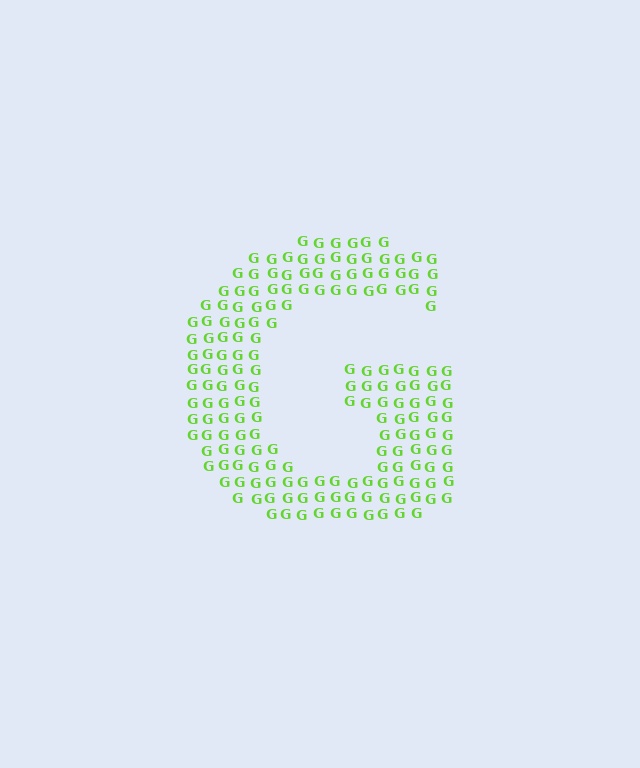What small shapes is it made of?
It is made of small letter G's.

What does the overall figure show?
The overall figure shows the letter G.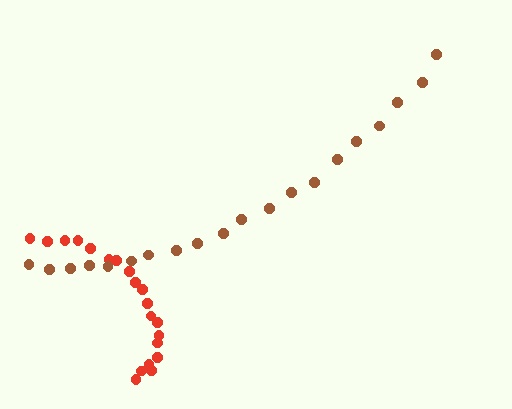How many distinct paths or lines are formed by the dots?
There are 2 distinct paths.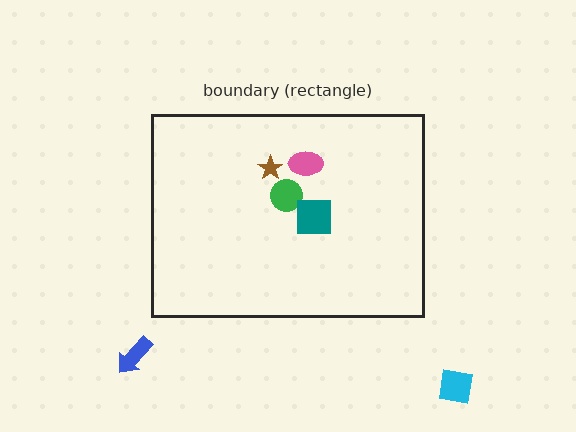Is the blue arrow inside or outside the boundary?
Outside.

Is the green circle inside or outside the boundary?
Inside.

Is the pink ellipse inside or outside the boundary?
Inside.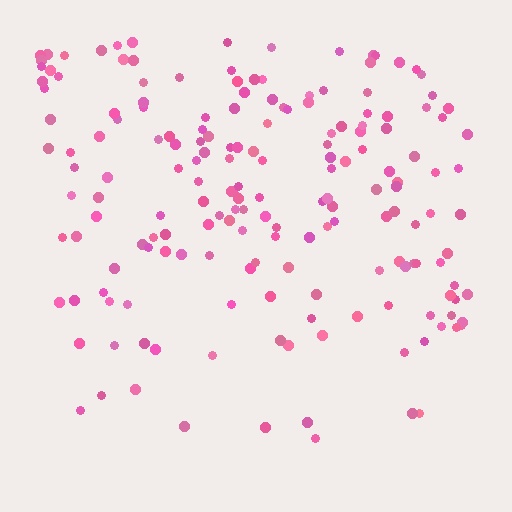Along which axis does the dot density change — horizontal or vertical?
Vertical.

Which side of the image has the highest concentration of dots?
The top.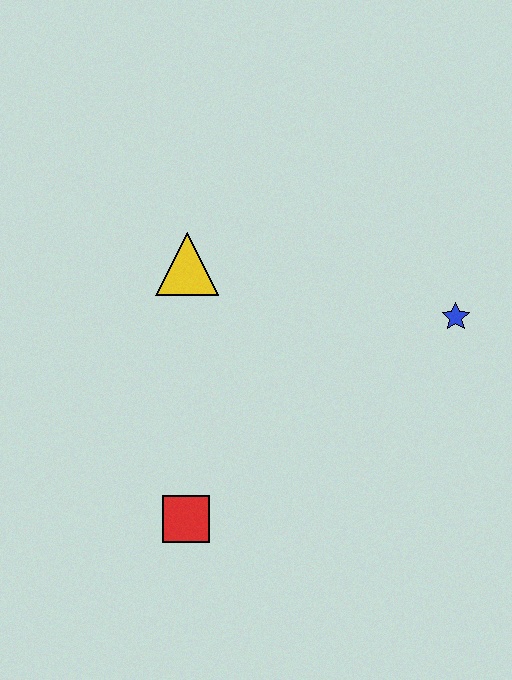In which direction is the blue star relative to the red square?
The blue star is to the right of the red square.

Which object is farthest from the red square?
The blue star is farthest from the red square.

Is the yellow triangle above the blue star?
Yes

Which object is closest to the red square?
The yellow triangle is closest to the red square.